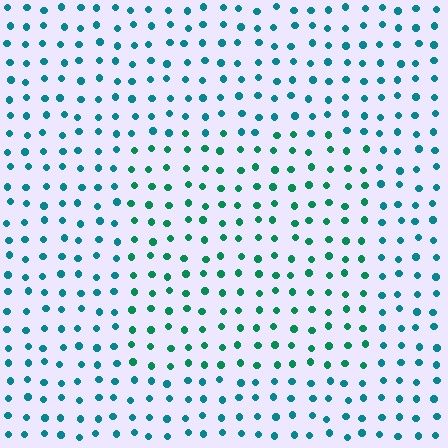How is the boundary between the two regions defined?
The boundary is defined purely by a slight shift in hue (about 30 degrees). Spacing, size, and orientation are identical on both sides.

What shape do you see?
I see a rectangle.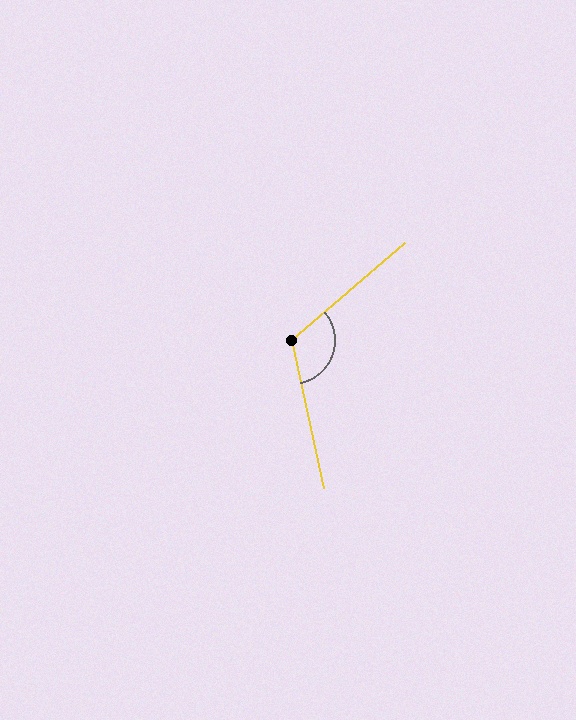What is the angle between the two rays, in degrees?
Approximately 118 degrees.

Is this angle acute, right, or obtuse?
It is obtuse.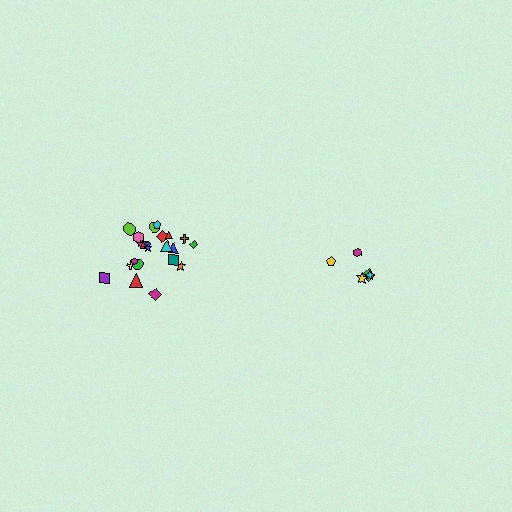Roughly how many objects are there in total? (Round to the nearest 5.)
Roughly 25 objects in total.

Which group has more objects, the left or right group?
The left group.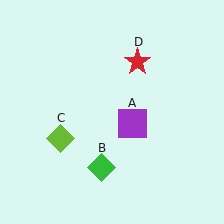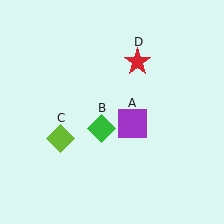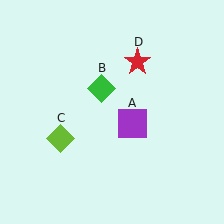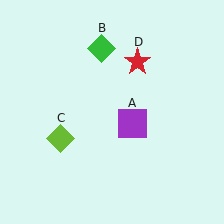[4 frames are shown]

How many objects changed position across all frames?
1 object changed position: green diamond (object B).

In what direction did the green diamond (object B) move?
The green diamond (object B) moved up.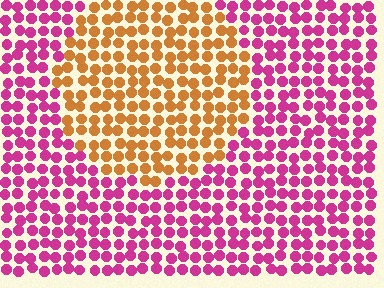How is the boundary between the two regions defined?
The boundary is defined purely by a slight shift in hue (about 67 degrees). Spacing, size, and orientation are identical on both sides.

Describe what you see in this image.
The image is filled with small magenta elements in a uniform arrangement. A circle-shaped region is visible where the elements are tinted to a slightly different hue, forming a subtle color boundary.